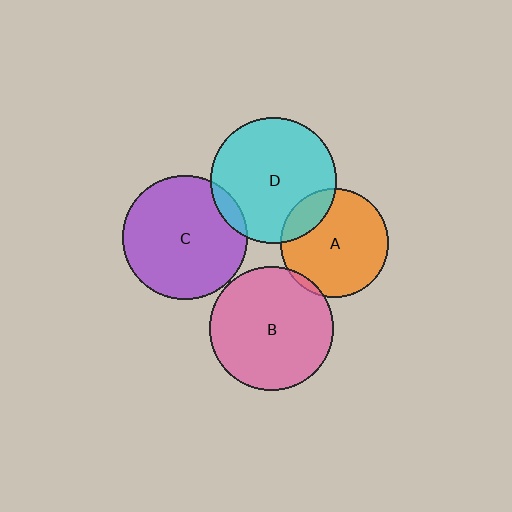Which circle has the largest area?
Circle D (cyan).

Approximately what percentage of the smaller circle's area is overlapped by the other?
Approximately 5%.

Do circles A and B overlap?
Yes.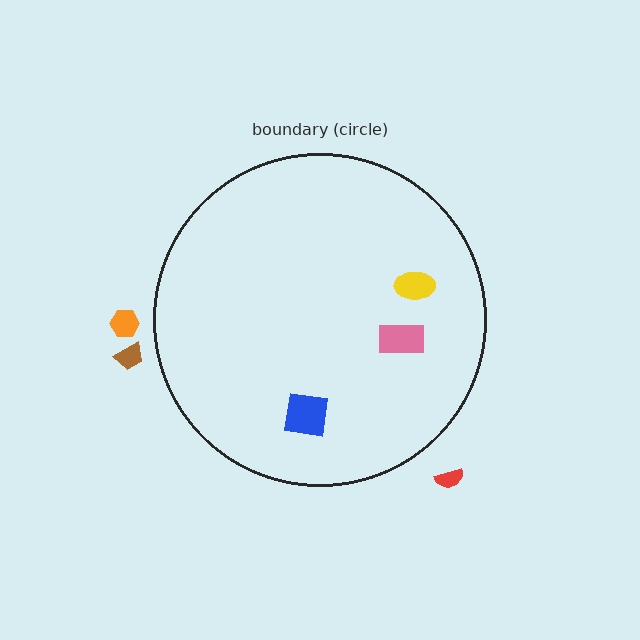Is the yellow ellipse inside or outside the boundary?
Inside.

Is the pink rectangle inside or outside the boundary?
Inside.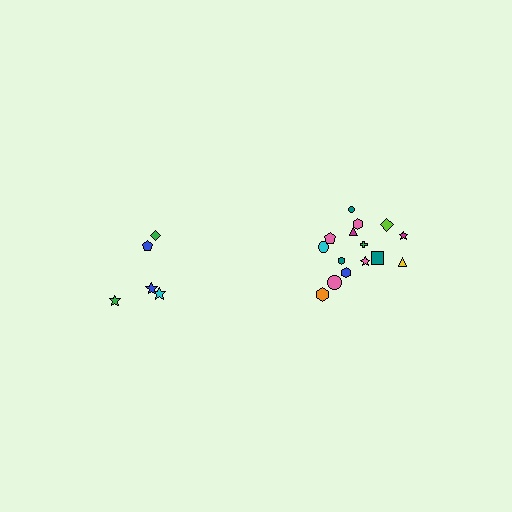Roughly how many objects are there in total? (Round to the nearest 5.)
Roughly 20 objects in total.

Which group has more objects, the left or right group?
The right group.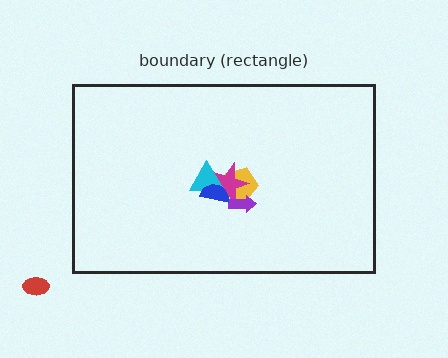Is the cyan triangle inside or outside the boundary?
Inside.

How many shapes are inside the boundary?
5 inside, 1 outside.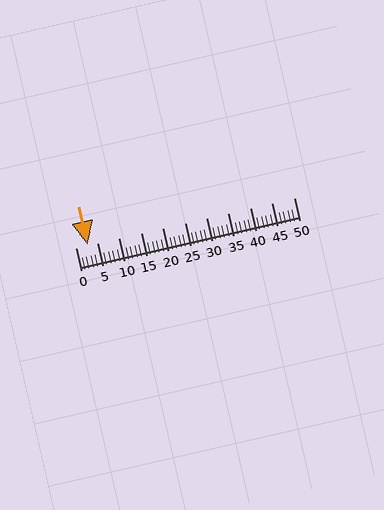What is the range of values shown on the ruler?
The ruler shows values from 0 to 50.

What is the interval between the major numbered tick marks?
The major tick marks are spaced 5 units apart.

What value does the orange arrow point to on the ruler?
The orange arrow points to approximately 3.